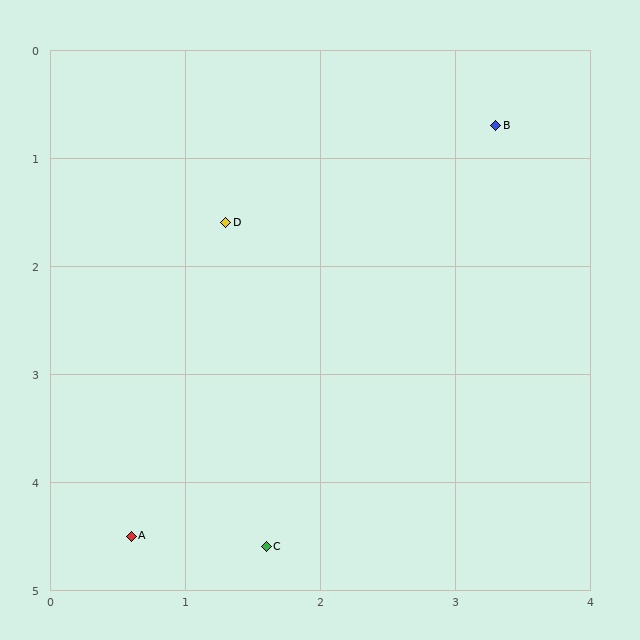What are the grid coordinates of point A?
Point A is at approximately (0.6, 4.5).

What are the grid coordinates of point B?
Point B is at approximately (3.3, 0.7).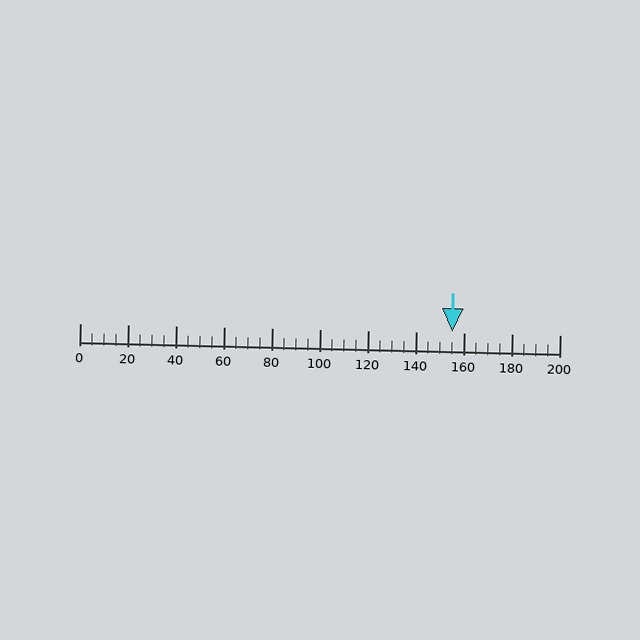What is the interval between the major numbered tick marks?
The major tick marks are spaced 20 units apart.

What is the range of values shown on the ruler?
The ruler shows values from 0 to 200.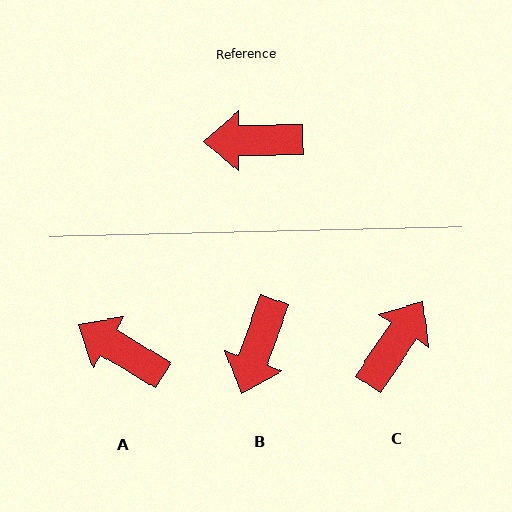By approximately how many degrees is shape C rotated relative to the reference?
Approximately 125 degrees clockwise.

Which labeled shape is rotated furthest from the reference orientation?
C, about 125 degrees away.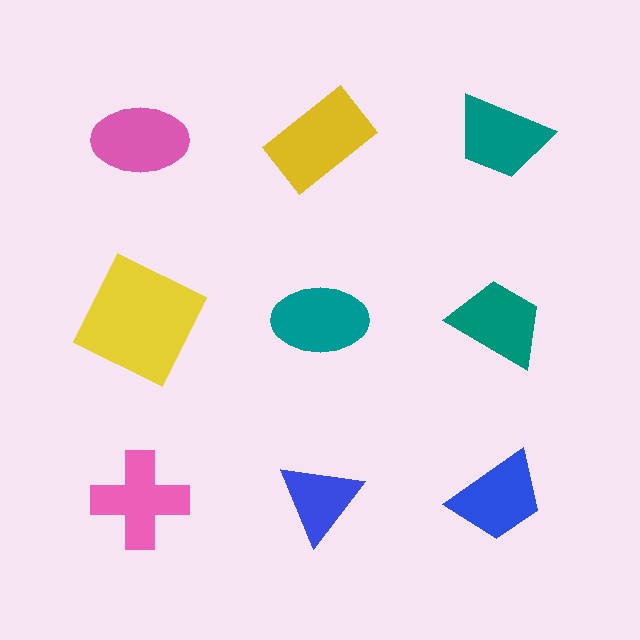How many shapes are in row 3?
3 shapes.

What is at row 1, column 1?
A pink ellipse.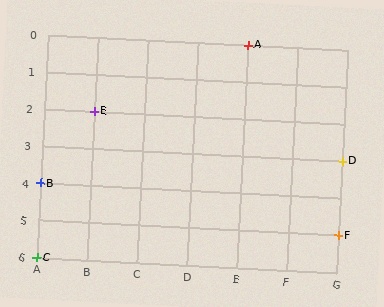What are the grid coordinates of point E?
Point E is at grid coordinates (B, 2).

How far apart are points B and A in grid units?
Points B and A are 4 columns and 4 rows apart (about 5.7 grid units diagonally).